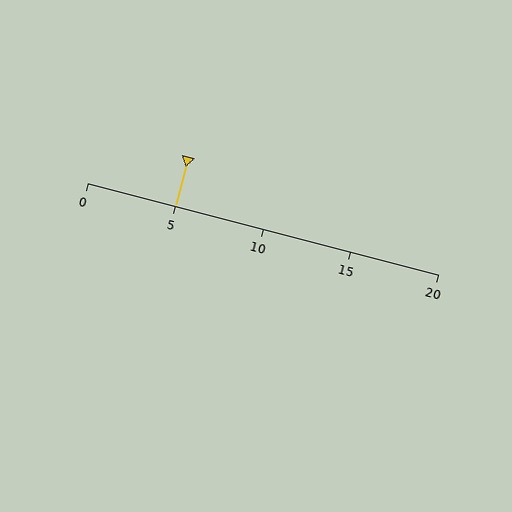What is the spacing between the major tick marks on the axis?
The major ticks are spaced 5 apart.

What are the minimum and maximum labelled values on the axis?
The axis runs from 0 to 20.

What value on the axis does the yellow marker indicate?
The marker indicates approximately 5.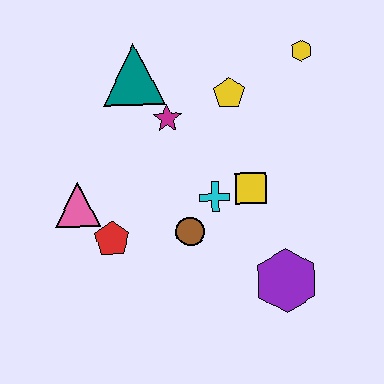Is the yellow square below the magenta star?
Yes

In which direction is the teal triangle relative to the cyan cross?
The teal triangle is above the cyan cross.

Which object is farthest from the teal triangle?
The purple hexagon is farthest from the teal triangle.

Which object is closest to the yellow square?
The cyan cross is closest to the yellow square.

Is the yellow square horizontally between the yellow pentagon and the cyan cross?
No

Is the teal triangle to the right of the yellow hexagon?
No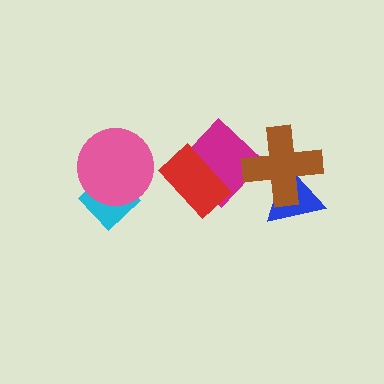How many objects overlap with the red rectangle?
1 object overlaps with the red rectangle.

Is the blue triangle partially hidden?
Yes, it is partially covered by another shape.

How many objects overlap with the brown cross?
2 objects overlap with the brown cross.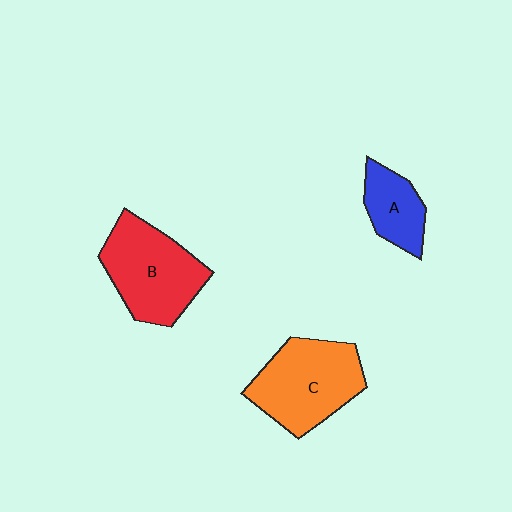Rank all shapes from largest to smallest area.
From largest to smallest: C (orange), B (red), A (blue).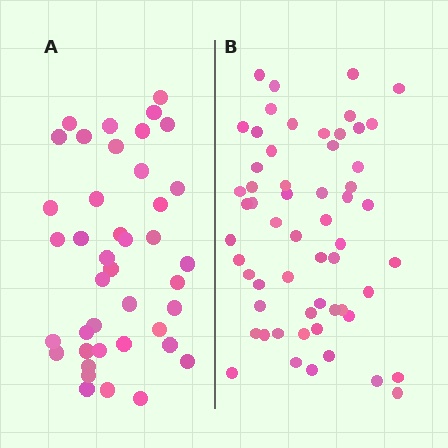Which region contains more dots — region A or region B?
Region B (the right region) has more dots.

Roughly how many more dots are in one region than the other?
Region B has approximately 15 more dots than region A.